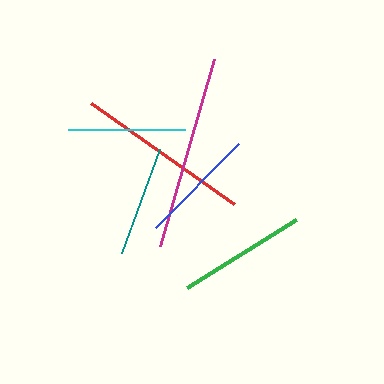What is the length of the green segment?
The green segment is approximately 129 pixels long.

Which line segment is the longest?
The magenta line is the longest at approximately 195 pixels.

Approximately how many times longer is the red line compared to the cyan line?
The red line is approximately 1.5 times the length of the cyan line.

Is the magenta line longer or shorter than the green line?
The magenta line is longer than the green line.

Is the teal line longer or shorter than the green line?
The green line is longer than the teal line.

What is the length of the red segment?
The red segment is approximately 175 pixels long.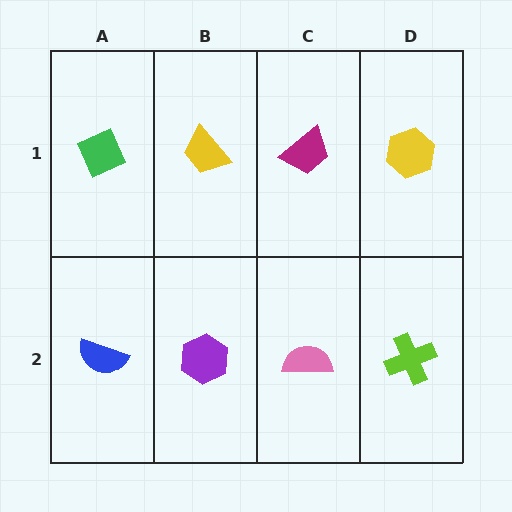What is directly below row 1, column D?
A lime cross.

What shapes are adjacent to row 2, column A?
A green diamond (row 1, column A), a purple hexagon (row 2, column B).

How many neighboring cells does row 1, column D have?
2.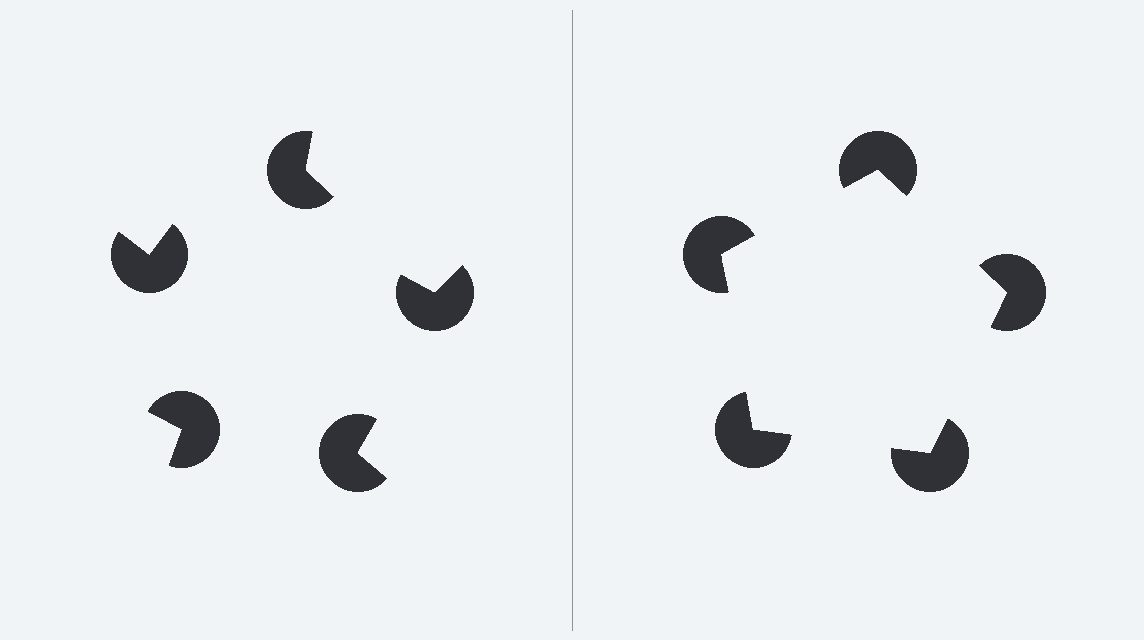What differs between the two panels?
The pac-man discs are positioned identically on both sides; only the wedge orientations differ. On the right they align to a pentagon; on the left they are misaligned.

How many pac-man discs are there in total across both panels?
10 — 5 on each side.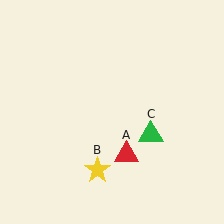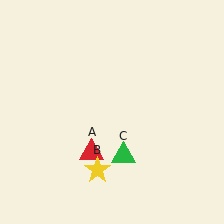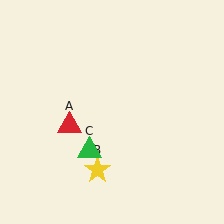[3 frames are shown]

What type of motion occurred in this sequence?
The red triangle (object A), green triangle (object C) rotated clockwise around the center of the scene.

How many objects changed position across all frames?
2 objects changed position: red triangle (object A), green triangle (object C).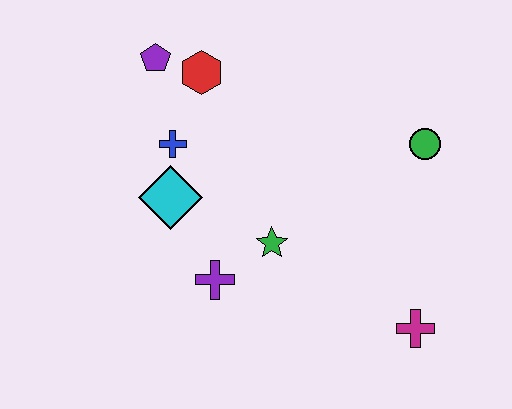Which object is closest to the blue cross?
The cyan diamond is closest to the blue cross.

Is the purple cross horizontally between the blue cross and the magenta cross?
Yes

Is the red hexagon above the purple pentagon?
No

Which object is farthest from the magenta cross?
The purple pentagon is farthest from the magenta cross.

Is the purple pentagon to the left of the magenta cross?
Yes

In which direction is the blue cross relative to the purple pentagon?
The blue cross is below the purple pentagon.